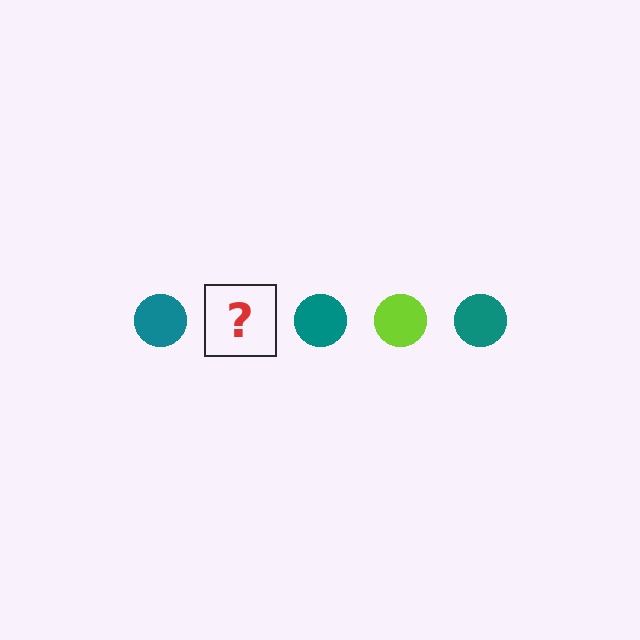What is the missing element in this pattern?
The missing element is a lime circle.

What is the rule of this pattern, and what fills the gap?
The rule is that the pattern cycles through teal, lime circles. The gap should be filled with a lime circle.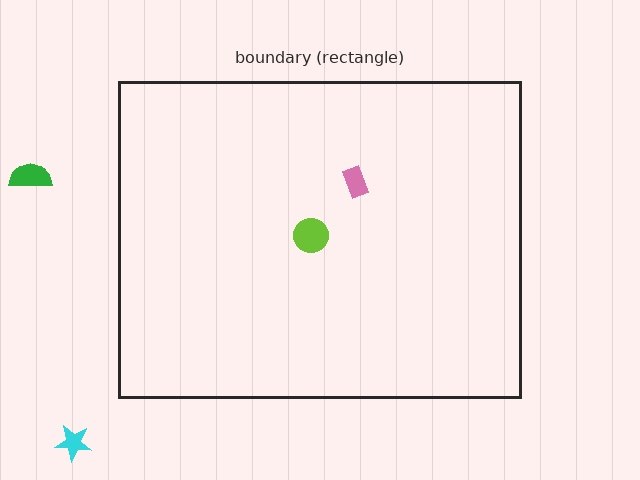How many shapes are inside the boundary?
2 inside, 2 outside.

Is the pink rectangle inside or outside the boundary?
Inside.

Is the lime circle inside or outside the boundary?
Inside.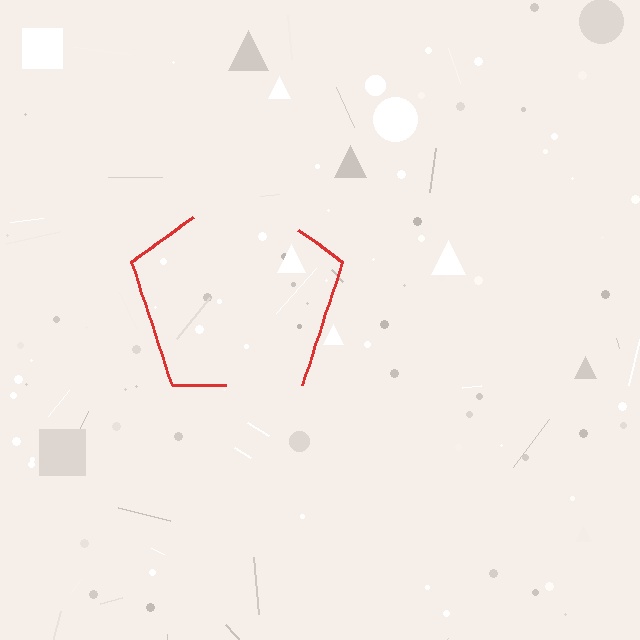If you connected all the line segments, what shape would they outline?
They would outline a pentagon.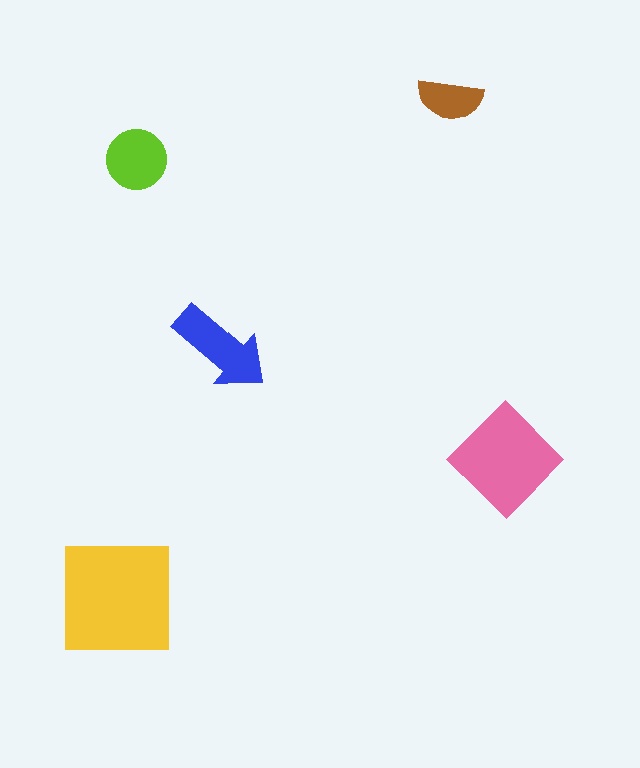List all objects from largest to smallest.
The yellow square, the pink diamond, the blue arrow, the lime circle, the brown semicircle.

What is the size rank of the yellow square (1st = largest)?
1st.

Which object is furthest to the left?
The yellow square is leftmost.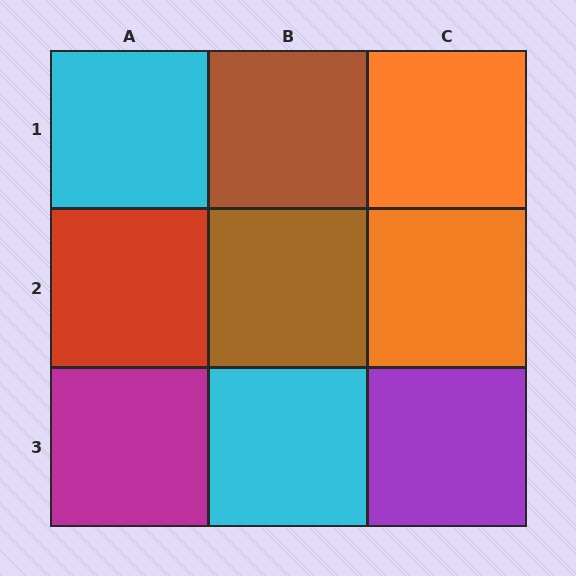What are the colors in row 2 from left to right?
Red, brown, orange.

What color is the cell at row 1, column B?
Brown.